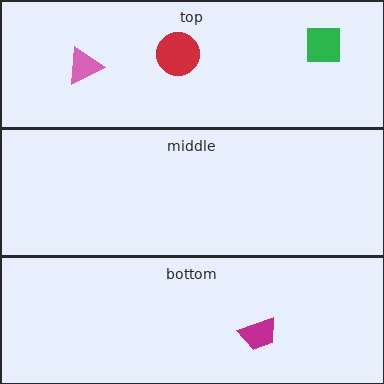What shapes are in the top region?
The red circle, the green square, the pink triangle.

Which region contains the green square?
The top region.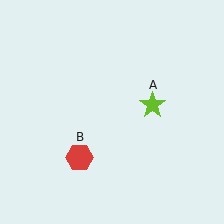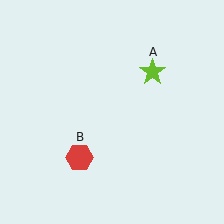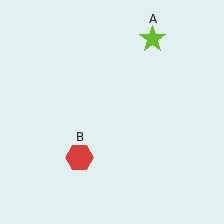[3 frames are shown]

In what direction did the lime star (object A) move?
The lime star (object A) moved up.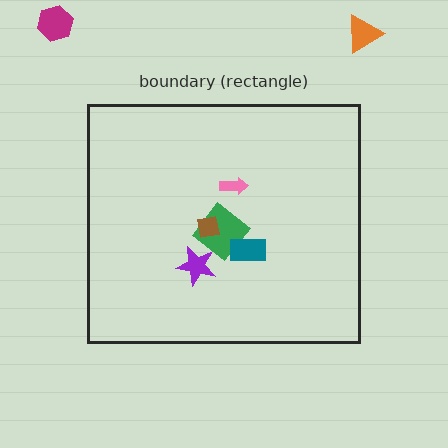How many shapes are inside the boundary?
5 inside, 2 outside.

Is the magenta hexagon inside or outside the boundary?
Outside.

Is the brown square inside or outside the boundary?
Inside.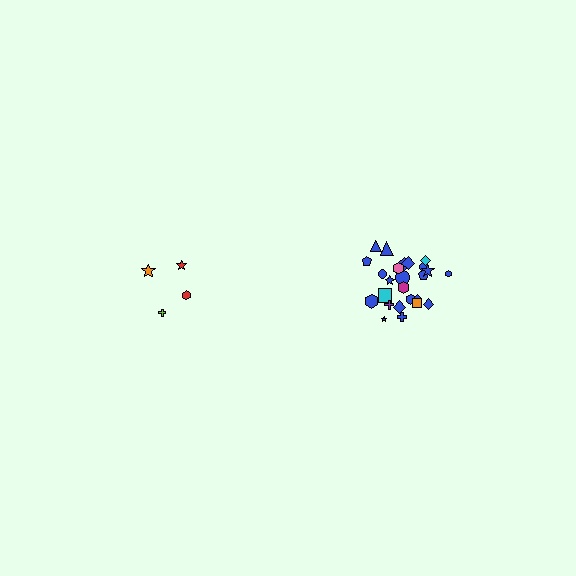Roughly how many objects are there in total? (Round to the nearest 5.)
Roughly 30 objects in total.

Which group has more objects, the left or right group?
The right group.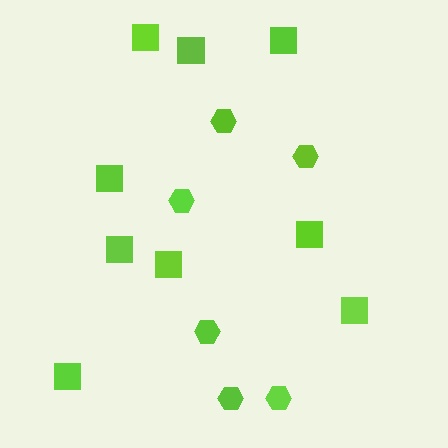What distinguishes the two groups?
There are 2 groups: one group of hexagons (6) and one group of squares (9).